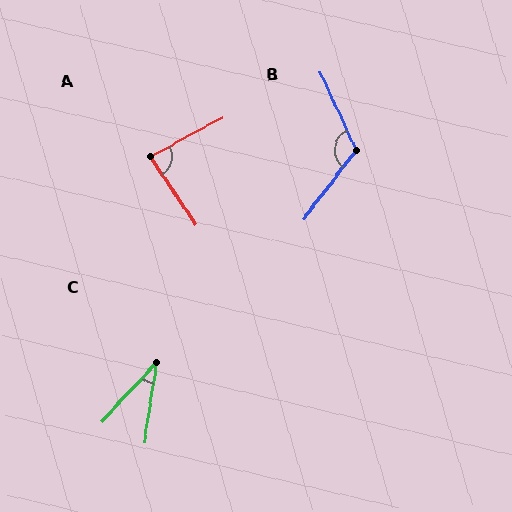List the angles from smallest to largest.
C (34°), A (84°), B (118°).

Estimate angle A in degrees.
Approximately 84 degrees.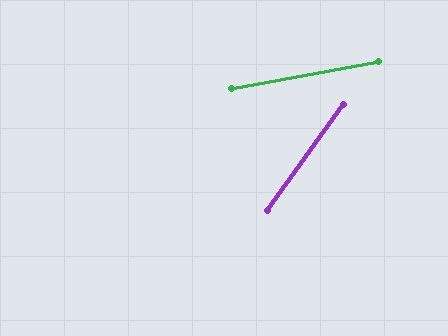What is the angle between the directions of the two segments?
Approximately 44 degrees.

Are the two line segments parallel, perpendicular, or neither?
Neither parallel nor perpendicular — they differ by about 44°.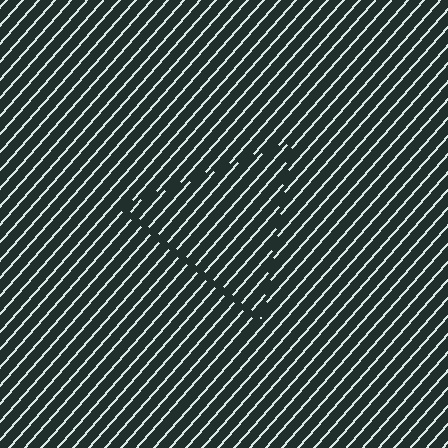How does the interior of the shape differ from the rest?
The interior of the shape contains the same grating, shifted by half a period — the contour is defined by the phase discontinuity where line-ends from the inner and outer gratings abut.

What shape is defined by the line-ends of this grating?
An illusory triangle. The interior of the shape contains the same grating, shifted by half a period — the contour is defined by the phase discontinuity where line-ends from the inner and outer gratings abut.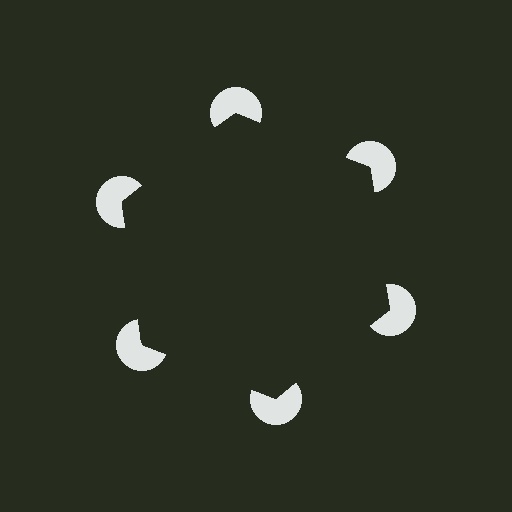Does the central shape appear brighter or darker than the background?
It typically appears slightly darker than the background, even though no actual brightness change is drawn.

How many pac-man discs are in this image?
There are 6 — one at each vertex of the illusory hexagon.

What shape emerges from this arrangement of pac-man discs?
An illusory hexagon — its edges are inferred from the aligned wedge cuts in the pac-man discs, not physically drawn.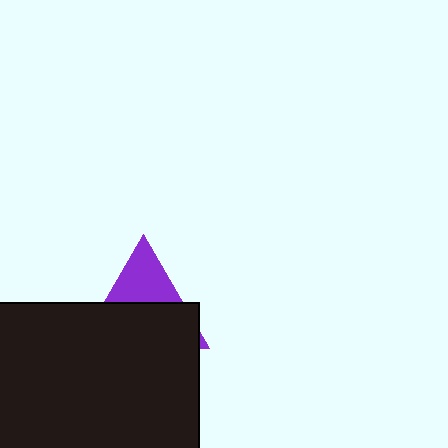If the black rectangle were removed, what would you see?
You would see the complete purple triangle.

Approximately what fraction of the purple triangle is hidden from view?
Roughly 64% of the purple triangle is hidden behind the black rectangle.